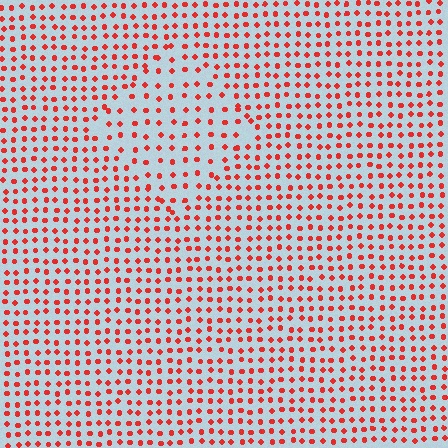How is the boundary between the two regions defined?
The boundary is defined by a change in element density (approximately 1.6x ratio). All elements are the same color, size, and shape.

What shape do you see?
I see a diamond.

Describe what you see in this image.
The image contains small red elements arranged at two different densities. A diamond-shaped region is visible where the elements are less densely packed than the surrounding area.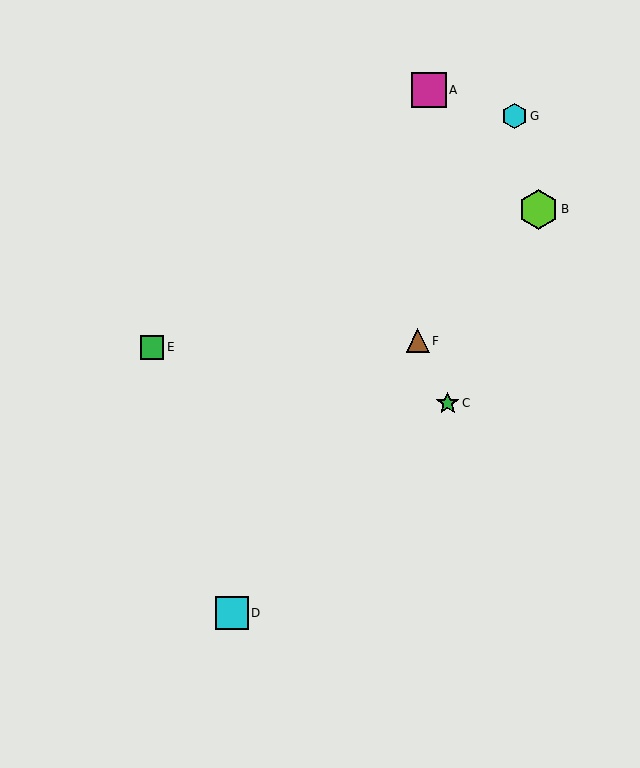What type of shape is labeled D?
Shape D is a cyan square.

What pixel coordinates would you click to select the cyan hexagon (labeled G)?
Click at (514, 116) to select the cyan hexagon G.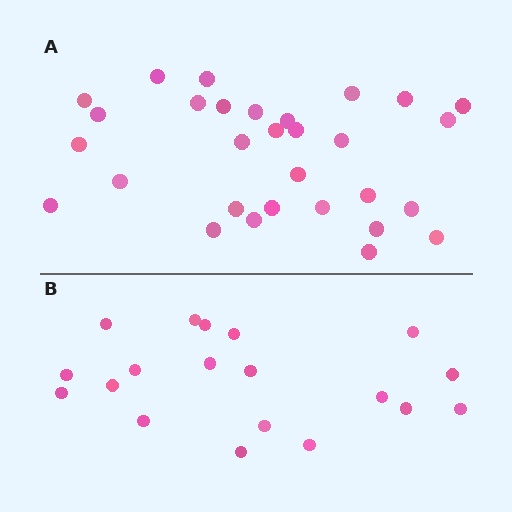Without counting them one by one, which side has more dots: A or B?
Region A (the top region) has more dots.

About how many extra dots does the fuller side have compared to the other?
Region A has roughly 12 or so more dots than region B.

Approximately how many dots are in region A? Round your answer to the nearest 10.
About 30 dots.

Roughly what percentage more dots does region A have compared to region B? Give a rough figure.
About 60% more.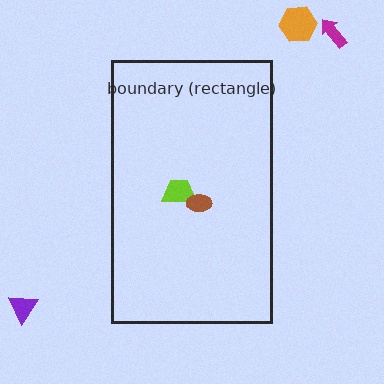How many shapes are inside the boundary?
2 inside, 3 outside.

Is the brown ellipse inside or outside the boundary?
Inside.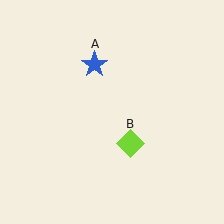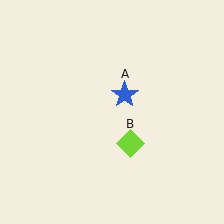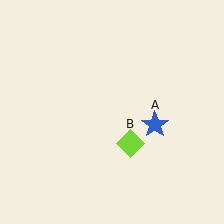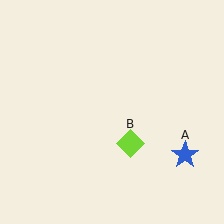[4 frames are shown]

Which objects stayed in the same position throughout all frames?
Lime diamond (object B) remained stationary.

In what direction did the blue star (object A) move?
The blue star (object A) moved down and to the right.